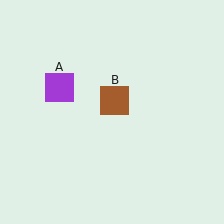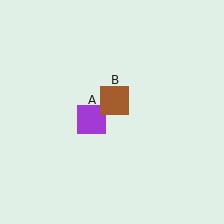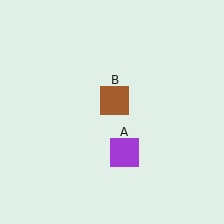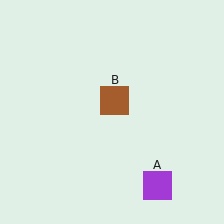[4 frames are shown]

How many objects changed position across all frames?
1 object changed position: purple square (object A).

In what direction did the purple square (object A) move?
The purple square (object A) moved down and to the right.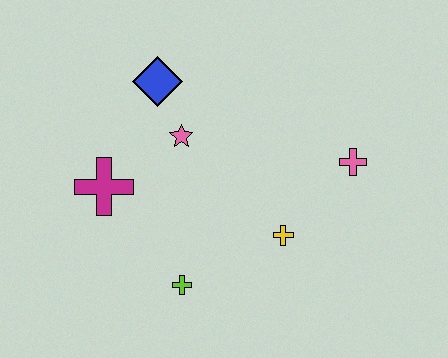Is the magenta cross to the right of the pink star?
No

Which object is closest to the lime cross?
The yellow cross is closest to the lime cross.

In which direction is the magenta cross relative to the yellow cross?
The magenta cross is to the left of the yellow cross.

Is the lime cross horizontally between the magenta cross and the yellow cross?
Yes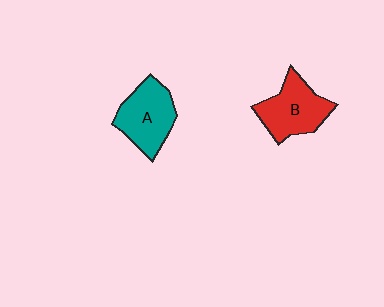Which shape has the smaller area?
Shape A (teal).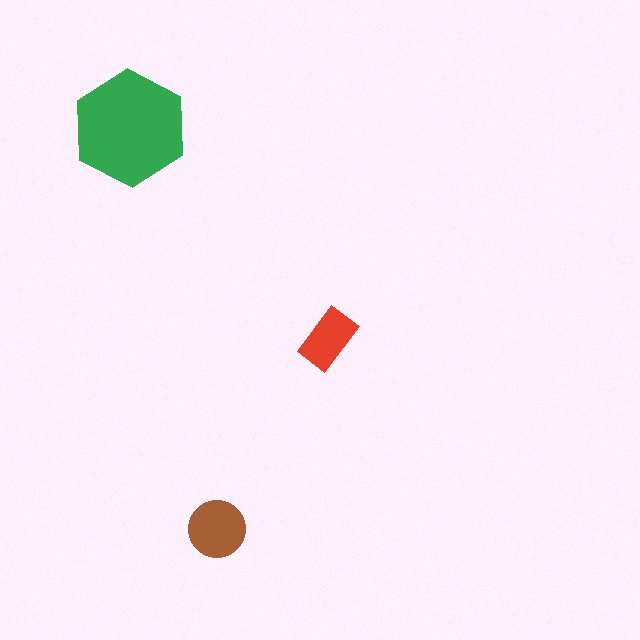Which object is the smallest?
The red rectangle.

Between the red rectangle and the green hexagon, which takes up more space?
The green hexagon.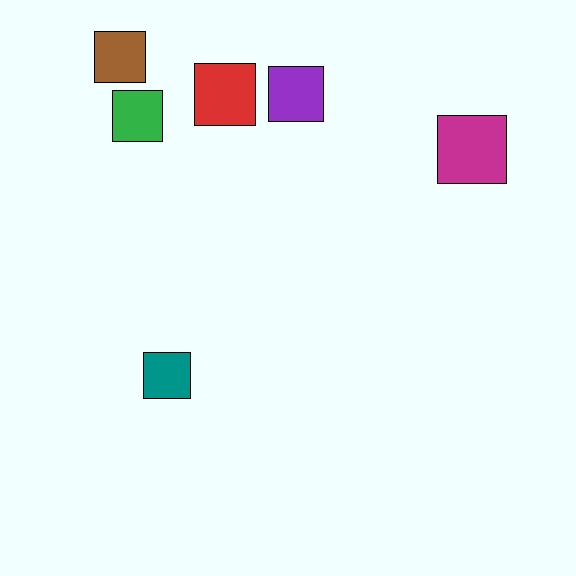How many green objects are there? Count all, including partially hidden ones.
There is 1 green object.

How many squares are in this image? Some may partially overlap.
There are 6 squares.